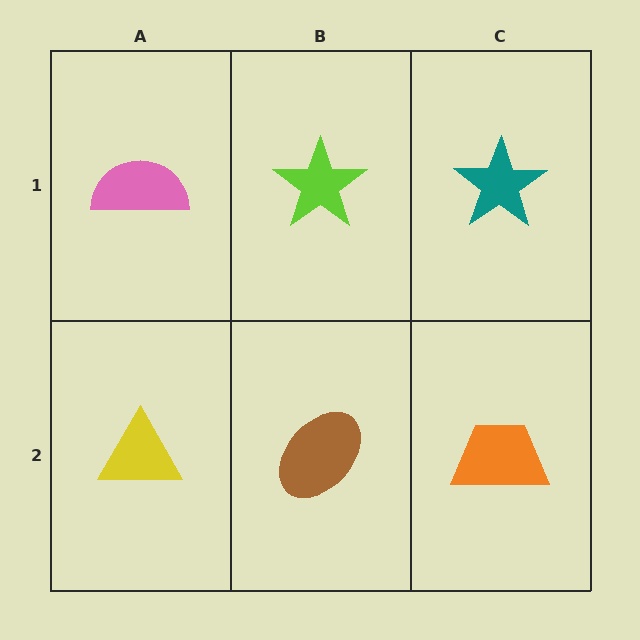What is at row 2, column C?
An orange trapezoid.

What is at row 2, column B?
A brown ellipse.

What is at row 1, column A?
A pink semicircle.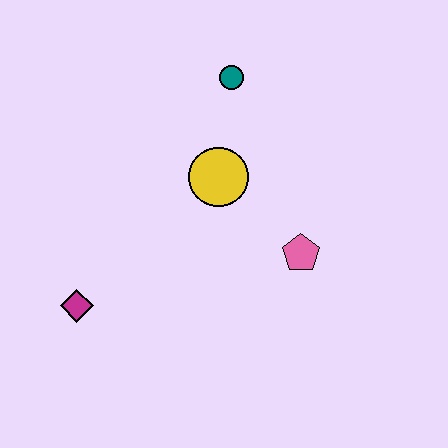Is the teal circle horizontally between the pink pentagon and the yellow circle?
Yes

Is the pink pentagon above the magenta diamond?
Yes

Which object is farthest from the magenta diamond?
The teal circle is farthest from the magenta diamond.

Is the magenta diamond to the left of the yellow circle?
Yes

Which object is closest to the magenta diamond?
The yellow circle is closest to the magenta diamond.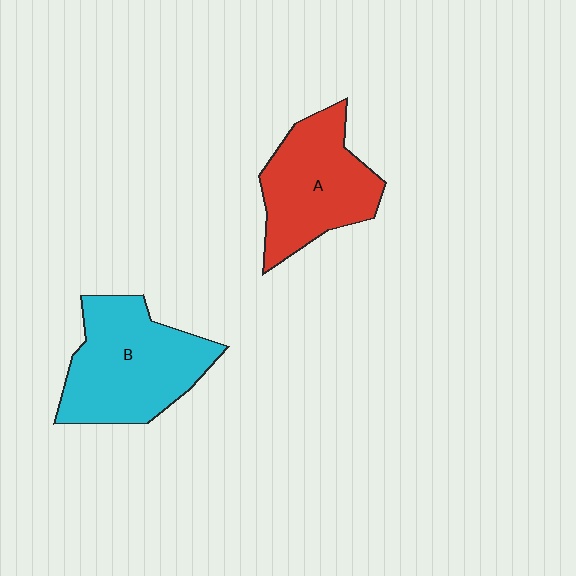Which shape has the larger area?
Shape B (cyan).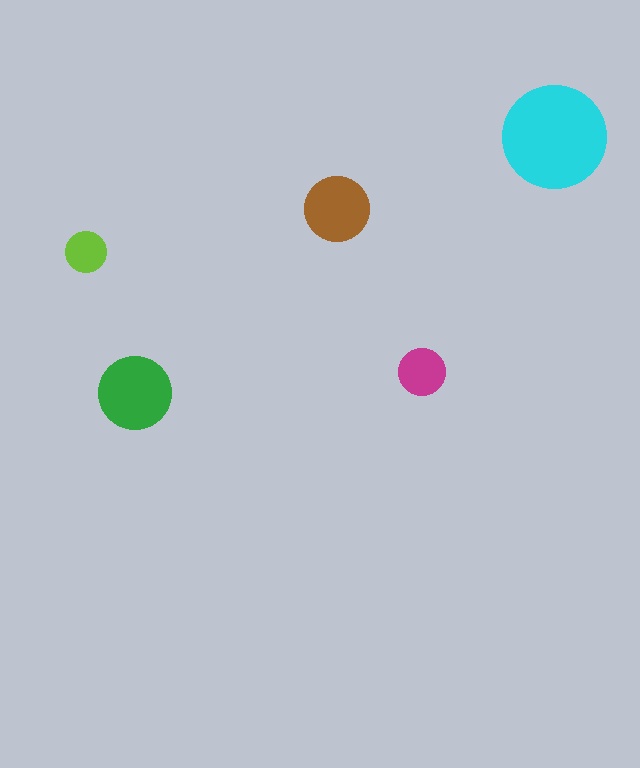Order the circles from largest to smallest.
the cyan one, the green one, the brown one, the magenta one, the lime one.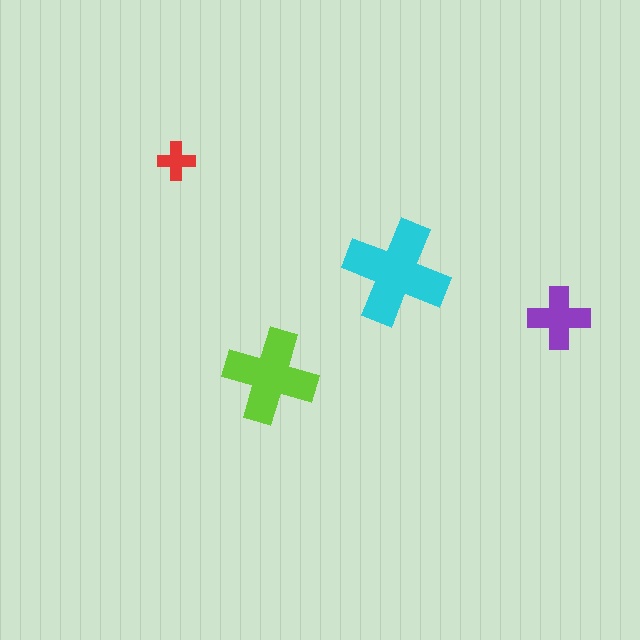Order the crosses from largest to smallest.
the cyan one, the lime one, the purple one, the red one.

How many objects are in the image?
There are 4 objects in the image.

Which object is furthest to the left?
The red cross is leftmost.